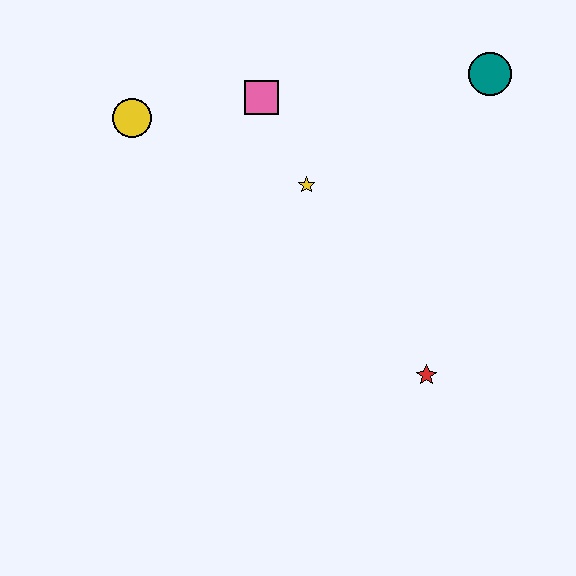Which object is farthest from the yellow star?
The red star is farthest from the yellow star.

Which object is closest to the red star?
The yellow star is closest to the red star.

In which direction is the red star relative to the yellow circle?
The red star is to the right of the yellow circle.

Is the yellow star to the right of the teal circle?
No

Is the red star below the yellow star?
Yes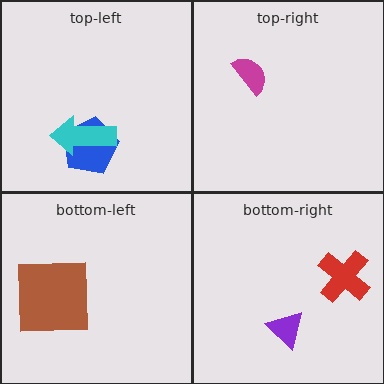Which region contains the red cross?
The bottom-right region.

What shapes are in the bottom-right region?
The red cross, the purple triangle.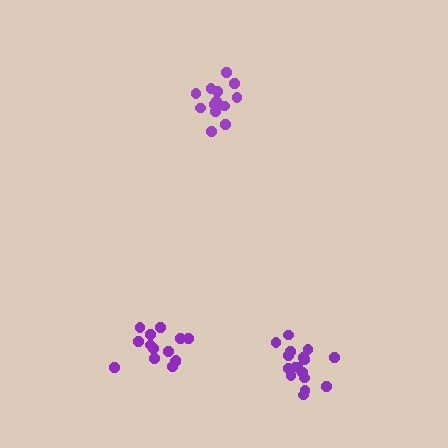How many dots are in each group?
Group 1: 15 dots, Group 2: 17 dots, Group 3: 13 dots (45 total).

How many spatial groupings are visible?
There are 3 spatial groupings.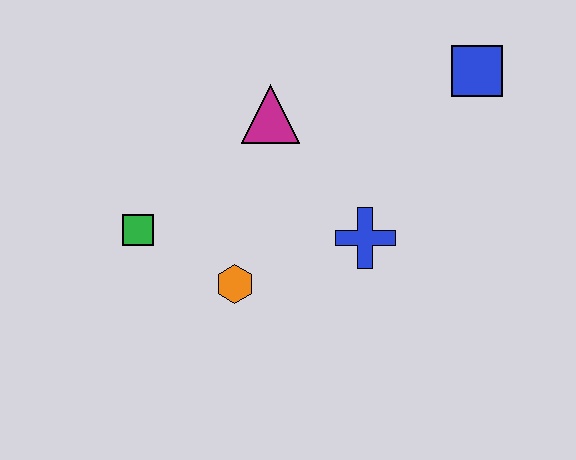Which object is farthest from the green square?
The blue square is farthest from the green square.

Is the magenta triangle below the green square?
No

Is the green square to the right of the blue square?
No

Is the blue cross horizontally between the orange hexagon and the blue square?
Yes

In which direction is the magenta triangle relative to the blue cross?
The magenta triangle is above the blue cross.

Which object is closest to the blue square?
The blue cross is closest to the blue square.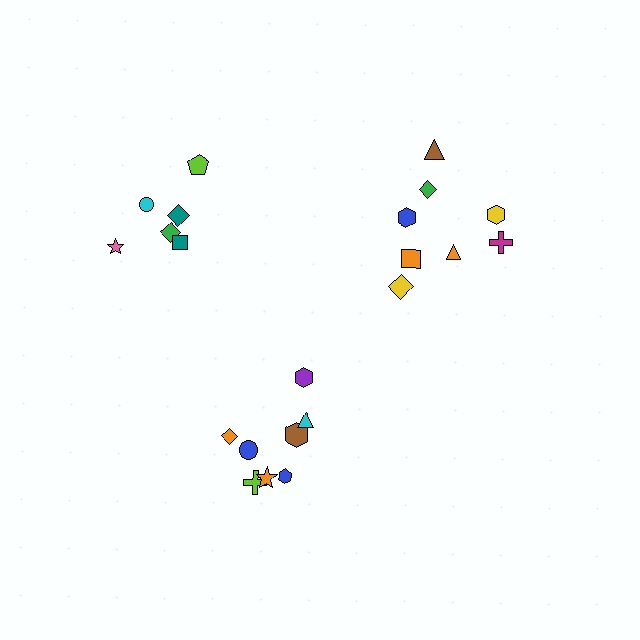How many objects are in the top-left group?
There are 6 objects.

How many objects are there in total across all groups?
There are 22 objects.